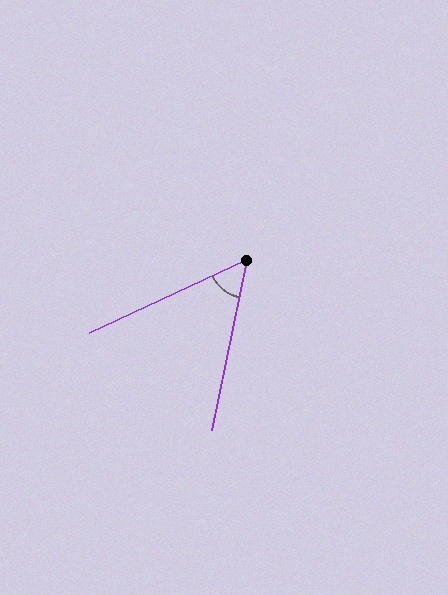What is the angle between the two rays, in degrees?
Approximately 53 degrees.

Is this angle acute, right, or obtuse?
It is acute.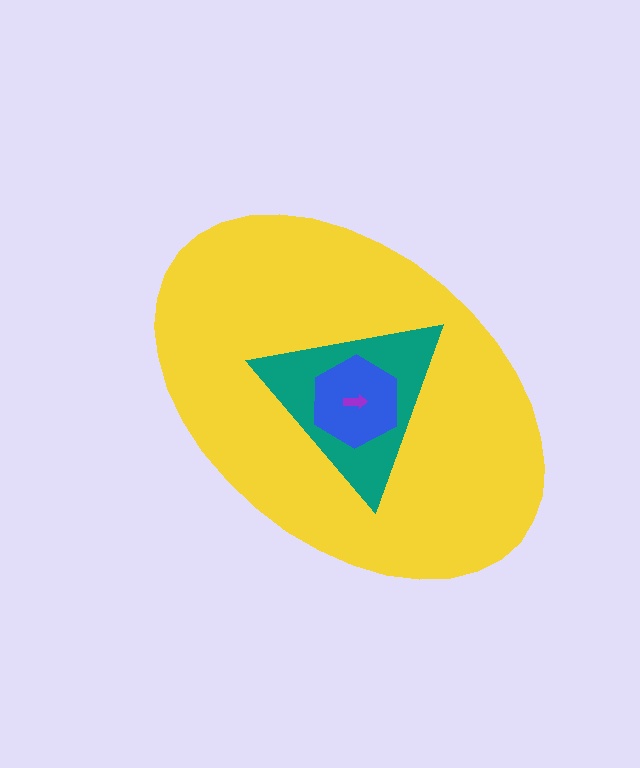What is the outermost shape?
The yellow ellipse.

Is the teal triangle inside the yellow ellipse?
Yes.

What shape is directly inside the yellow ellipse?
The teal triangle.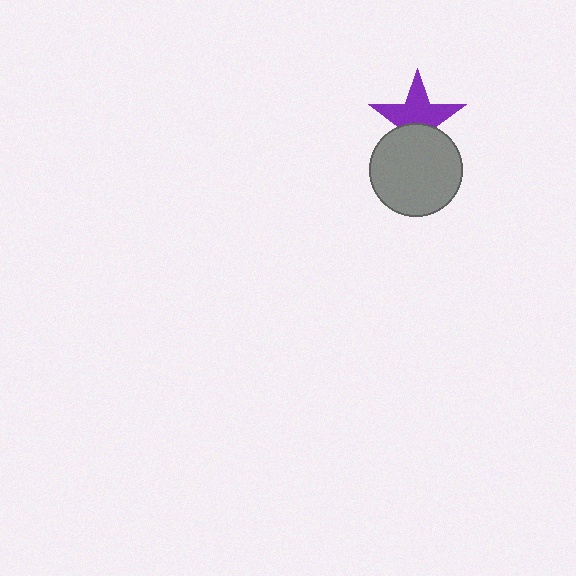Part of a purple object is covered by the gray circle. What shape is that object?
It is a star.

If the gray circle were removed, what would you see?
You would see the complete purple star.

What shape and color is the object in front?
The object in front is a gray circle.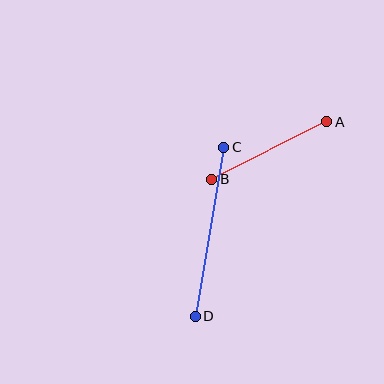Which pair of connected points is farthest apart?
Points C and D are farthest apart.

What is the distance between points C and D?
The distance is approximately 171 pixels.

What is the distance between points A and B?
The distance is approximately 129 pixels.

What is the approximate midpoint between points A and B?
The midpoint is at approximately (269, 151) pixels.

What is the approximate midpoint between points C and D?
The midpoint is at approximately (210, 232) pixels.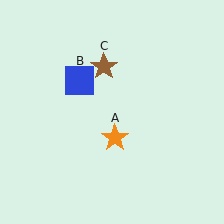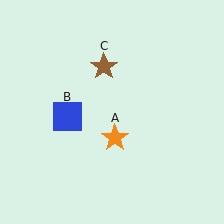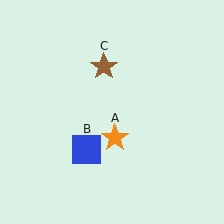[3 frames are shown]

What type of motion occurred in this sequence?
The blue square (object B) rotated counterclockwise around the center of the scene.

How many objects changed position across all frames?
1 object changed position: blue square (object B).